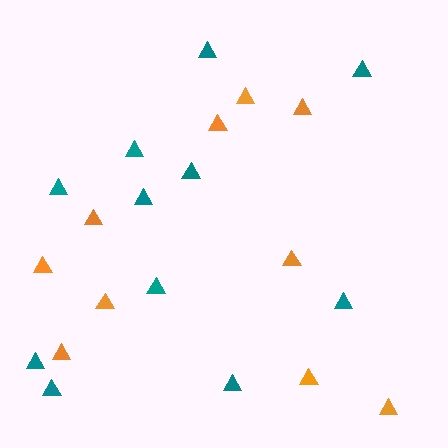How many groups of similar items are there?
There are 2 groups: one group of teal triangles (11) and one group of orange triangles (10).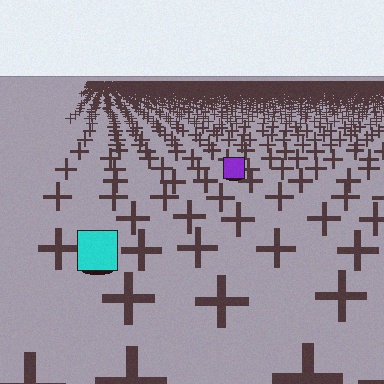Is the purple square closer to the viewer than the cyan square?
No. The cyan square is closer — you can tell from the texture gradient: the ground texture is coarser near it.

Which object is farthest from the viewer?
The purple square is farthest from the viewer. It appears smaller and the ground texture around it is denser.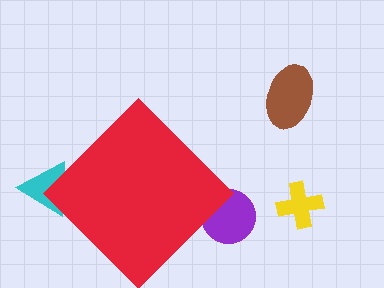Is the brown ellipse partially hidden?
No, the brown ellipse is fully visible.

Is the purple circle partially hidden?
Yes, the purple circle is partially hidden behind the red diamond.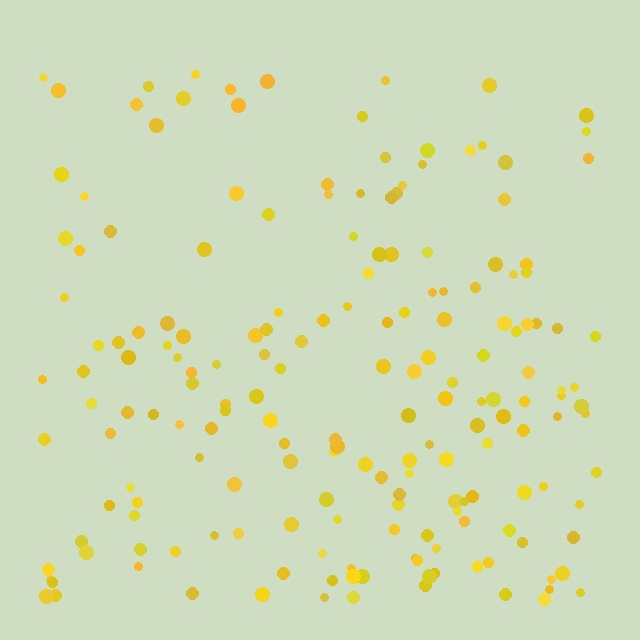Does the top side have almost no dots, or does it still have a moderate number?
Still a moderate number, just noticeably fewer than the bottom.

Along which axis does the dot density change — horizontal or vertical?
Vertical.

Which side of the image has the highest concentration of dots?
The bottom.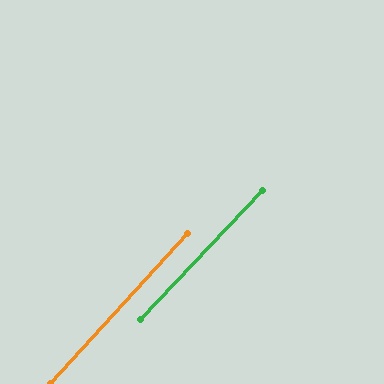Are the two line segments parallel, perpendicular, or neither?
Parallel — their directions differ by only 1.0°.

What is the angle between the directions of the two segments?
Approximately 1 degree.